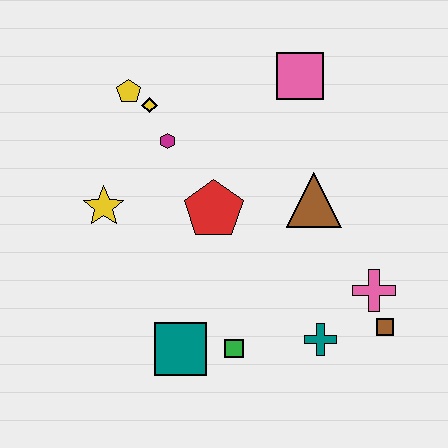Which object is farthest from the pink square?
The teal square is farthest from the pink square.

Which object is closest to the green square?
The teal square is closest to the green square.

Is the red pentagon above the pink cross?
Yes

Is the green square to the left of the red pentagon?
No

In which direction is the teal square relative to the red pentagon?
The teal square is below the red pentagon.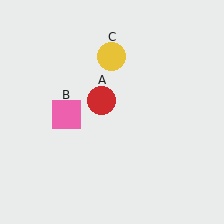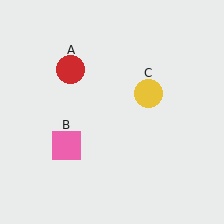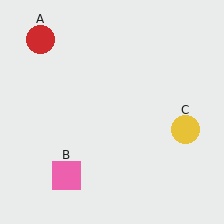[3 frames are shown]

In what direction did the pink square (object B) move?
The pink square (object B) moved down.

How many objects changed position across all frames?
3 objects changed position: red circle (object A), pink square (object B), yellow circle (object C).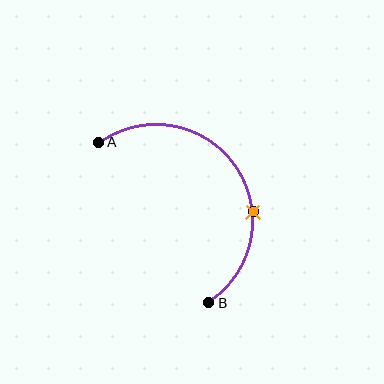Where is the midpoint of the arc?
The arc midpoint is the point on the curve farthest from the straight line joining A and B. It sits above and to the right of that line.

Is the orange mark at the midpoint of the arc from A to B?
No. The orange mark lies on the arc but is closer to endpoint B. The arc midpoint would be at the point on the curve equidistant along the arc from both A and B.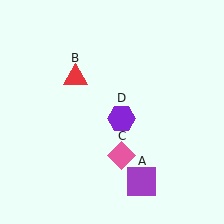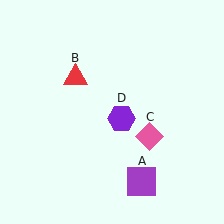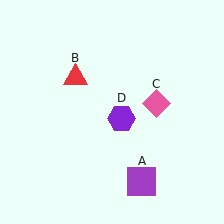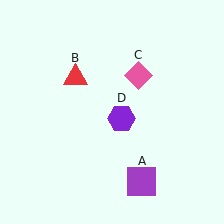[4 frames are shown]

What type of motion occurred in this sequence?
The pink diamond (object C) rotated counterclockwise around the center of the scene.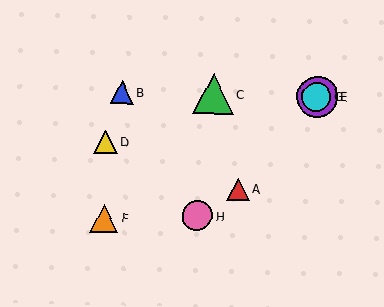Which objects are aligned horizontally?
Objects B, C, E, G are aligned horizontally.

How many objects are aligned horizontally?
4 objects (B, C, E, G) are aligned horizontally.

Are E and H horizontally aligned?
No, E is at y≈97 and H is at y≈216.